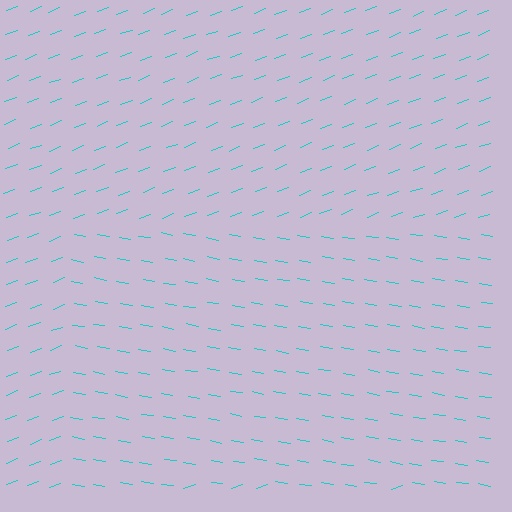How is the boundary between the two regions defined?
The boundary is defined purely by a change in line orientation (approximately 30 degrees difference). All lines are the same color and thickness.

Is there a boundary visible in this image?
Yes, there is a texture boundary formed by a change in line orientation.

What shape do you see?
I see a rectangle.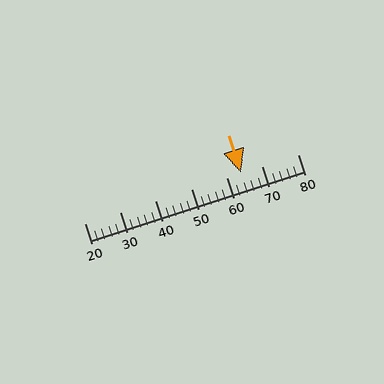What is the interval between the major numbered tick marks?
The major tick marks are spaced 10 units apart.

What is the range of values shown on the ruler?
The ruler shows values from 20 to 80.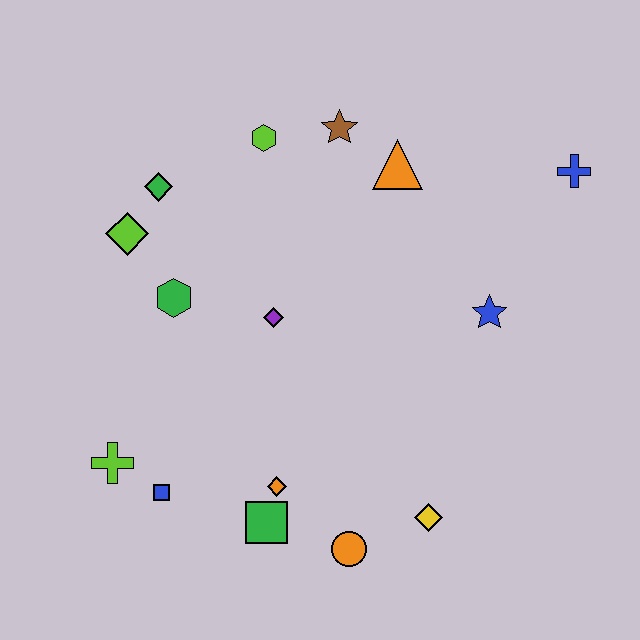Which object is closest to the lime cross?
The blue square is closest to the lime cross.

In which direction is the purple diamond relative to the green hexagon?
The purple diamond is to the right of the green hexagon.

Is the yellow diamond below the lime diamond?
Yes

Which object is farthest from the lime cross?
The blue cross is farthest from the lime cross.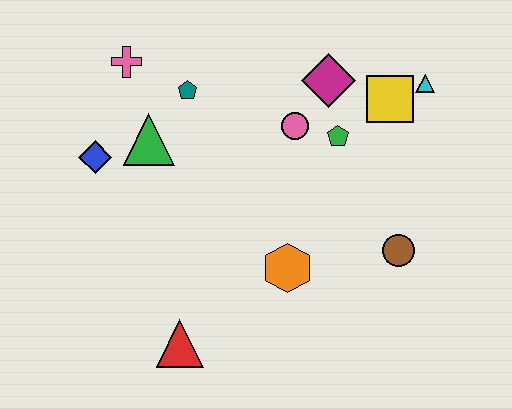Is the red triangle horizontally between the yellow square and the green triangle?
Yes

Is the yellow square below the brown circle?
No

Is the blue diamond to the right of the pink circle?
No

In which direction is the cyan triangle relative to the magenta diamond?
The cyan triangle is to the right of the magenta diamond.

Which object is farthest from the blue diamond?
The cyan triangle is farthest from the blue diamond.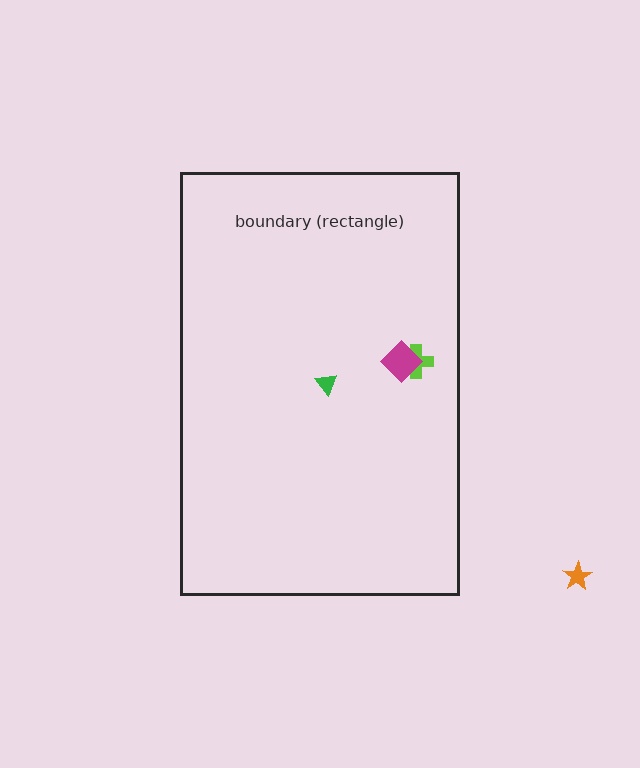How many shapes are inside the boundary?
3 inside, 1 outside.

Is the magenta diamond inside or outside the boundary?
Inside.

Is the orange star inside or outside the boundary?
Outside.